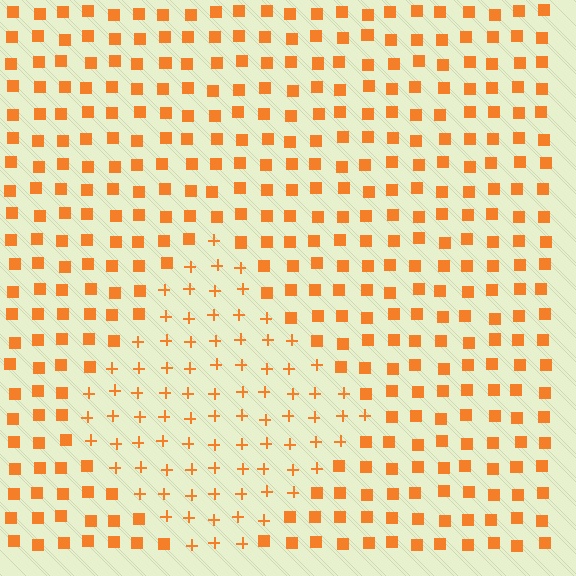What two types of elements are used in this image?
The image uses plus signs inside the diamond region and squares outside it.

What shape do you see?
I see a diamond.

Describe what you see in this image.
The image is filled with small orange elements arranged in a uniform grid. A diamond-shaped region contains plus signs, while the surrounding area contains squares. The boundary is defined purely by the change in element shape.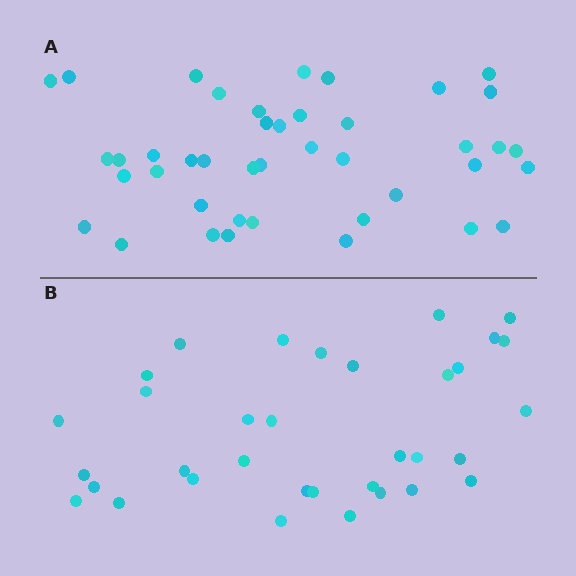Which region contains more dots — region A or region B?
Region A (the top region) has more dots.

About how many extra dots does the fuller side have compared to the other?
Region A has roughly 8 or so more dots than region B.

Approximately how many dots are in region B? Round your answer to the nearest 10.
About 30 dots. (The exact count is 34, which rounds to 30.)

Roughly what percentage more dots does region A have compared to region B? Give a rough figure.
About 25% more.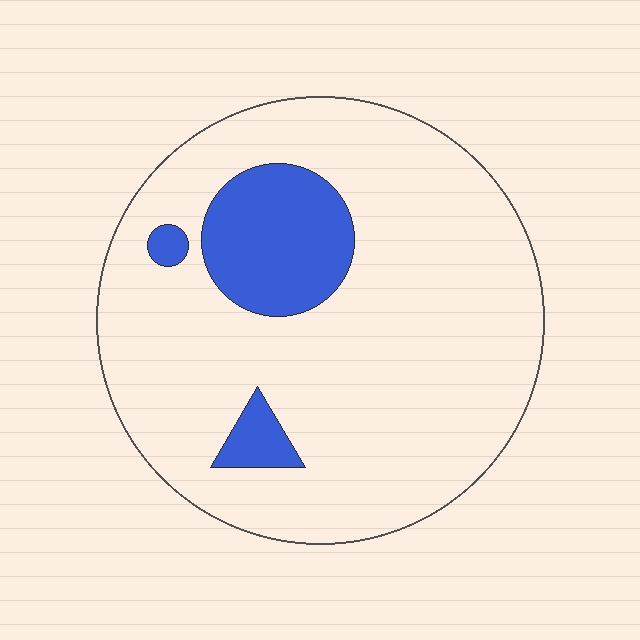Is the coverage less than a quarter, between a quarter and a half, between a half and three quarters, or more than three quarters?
Less than a quarter.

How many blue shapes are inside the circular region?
3.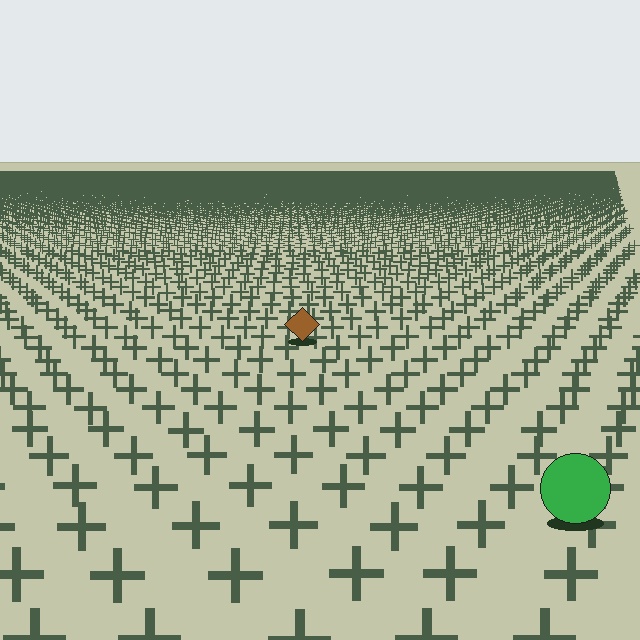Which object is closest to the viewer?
The green circle is closest. The texture marks near it are larger and more spread out.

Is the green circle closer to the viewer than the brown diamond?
Yes. The green circle is closer — you can tell from the texture gradient: the ground texture is coarser near it.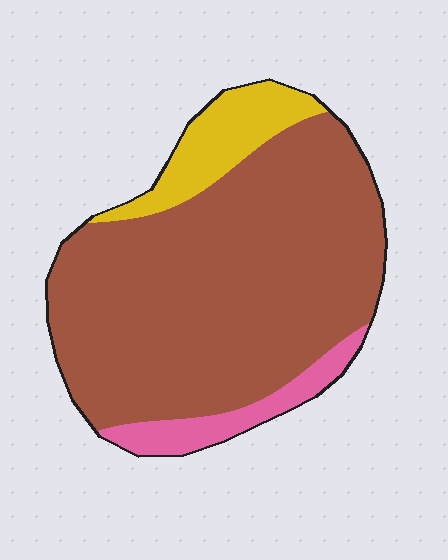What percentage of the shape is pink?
Pink covers around 10% of the shape.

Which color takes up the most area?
Brown, at roughly 80%.